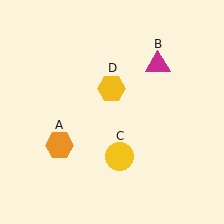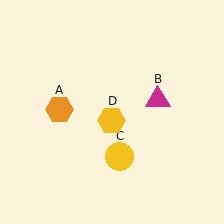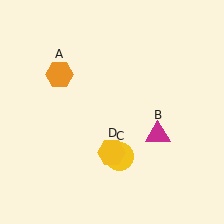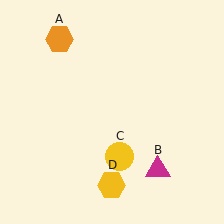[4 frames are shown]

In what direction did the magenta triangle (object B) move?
The magenta triangle (object B) moved down.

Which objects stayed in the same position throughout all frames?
Yellow circle (object C) remained stationary.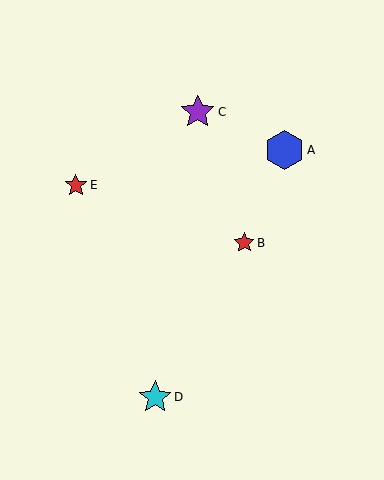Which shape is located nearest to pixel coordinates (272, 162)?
The blue hexagon (labeled A) at (285, 150) is nearest to that location.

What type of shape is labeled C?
Shape C is a purple star.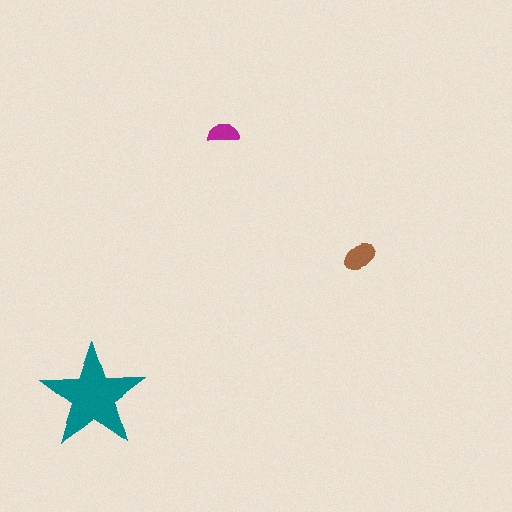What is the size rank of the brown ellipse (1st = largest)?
2nd.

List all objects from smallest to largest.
The magenta semicircle, the brown ellipse, the teal star.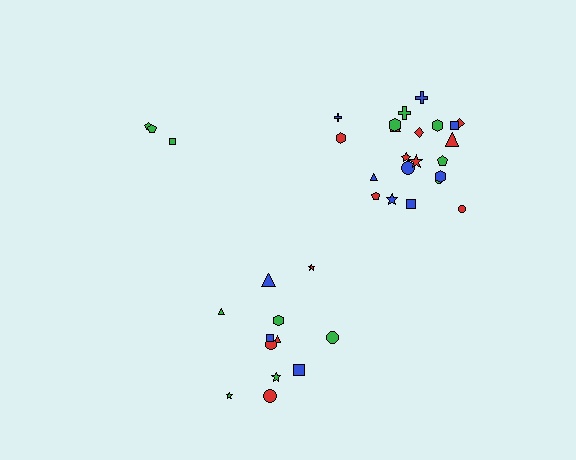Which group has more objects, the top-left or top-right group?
The top-right group.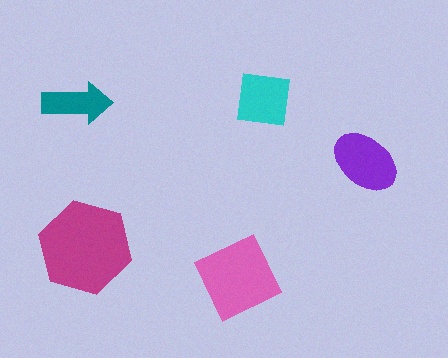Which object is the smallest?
The teal arrow.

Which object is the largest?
The magenta hexagon.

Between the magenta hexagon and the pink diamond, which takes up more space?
The magenta hexagon.